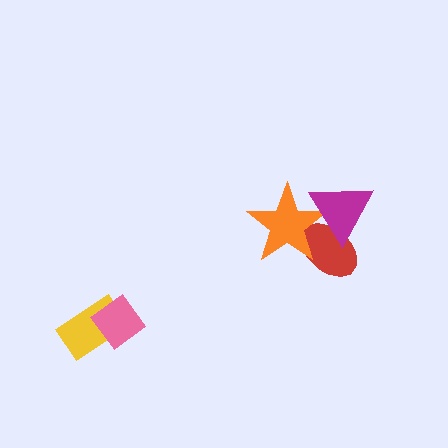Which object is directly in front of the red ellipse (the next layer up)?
The orange star is directly in front of the red ellipse.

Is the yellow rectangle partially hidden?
Yes, it is partially covered by another shape.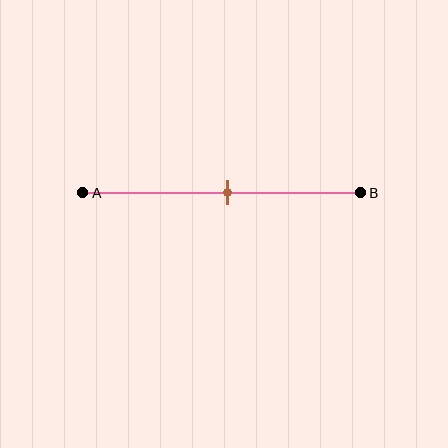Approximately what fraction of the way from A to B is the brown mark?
The brown mark is approximately 50% of the way from A to B.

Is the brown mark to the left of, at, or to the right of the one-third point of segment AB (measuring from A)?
The brown mark is to the right of the one-third point of segment AB.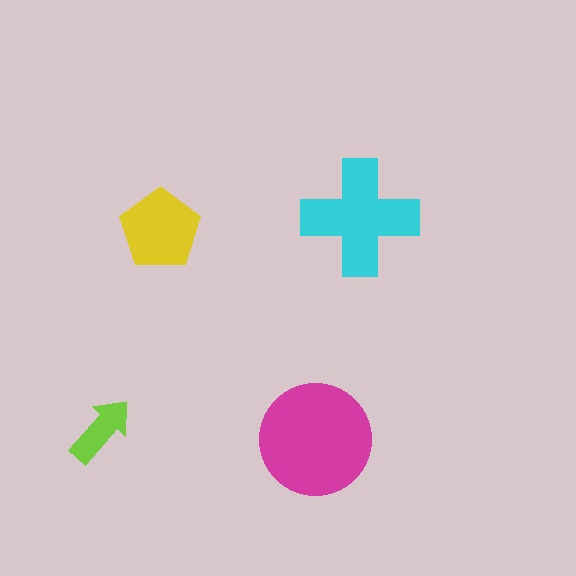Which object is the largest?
The magenta circle.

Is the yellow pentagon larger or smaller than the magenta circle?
Smaller.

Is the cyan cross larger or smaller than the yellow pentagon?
Larger.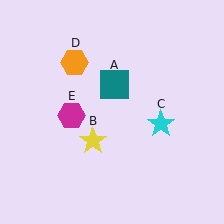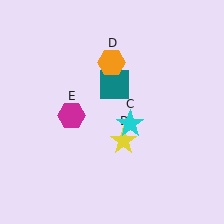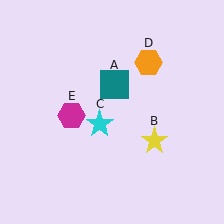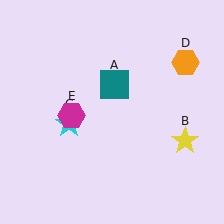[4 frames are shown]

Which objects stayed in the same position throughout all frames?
Teal square (object A) and magenta hexagon (object E) remained stationary.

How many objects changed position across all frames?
3 objects changed position: yellow star (object B), cyan star (object C), orange hexagon (object D).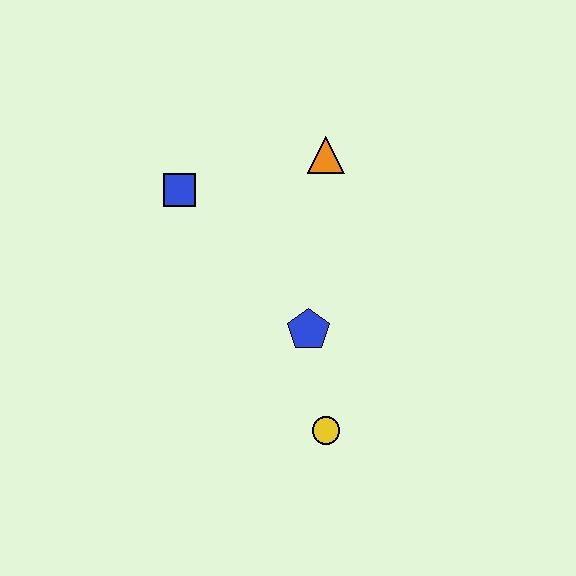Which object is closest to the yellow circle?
The blue pentagon is closest to the yellow circle.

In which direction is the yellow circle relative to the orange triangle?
The yellow circle is below the orange triangle.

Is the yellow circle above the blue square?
No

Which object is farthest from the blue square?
The yellow circle is farthest from the blue square.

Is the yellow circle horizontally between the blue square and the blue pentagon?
No